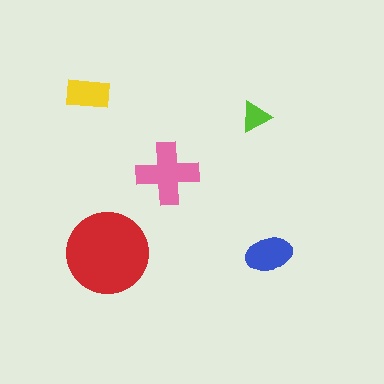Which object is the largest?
The red circle.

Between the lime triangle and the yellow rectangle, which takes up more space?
The yellow rectangle.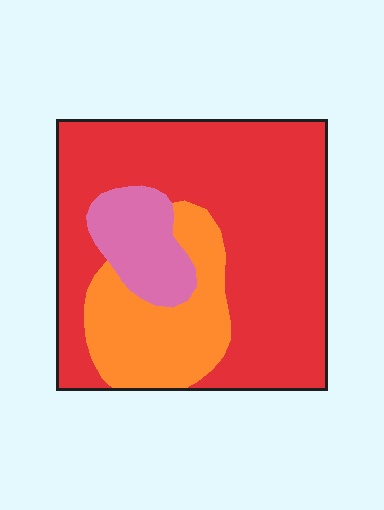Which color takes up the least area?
Pink, at roughly 10%.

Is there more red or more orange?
Red.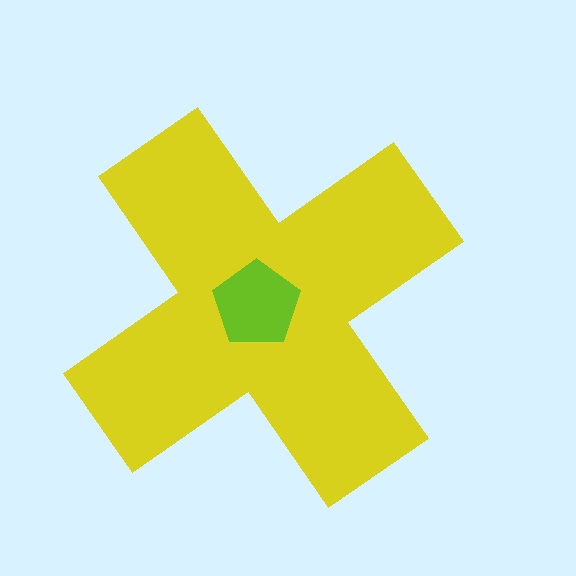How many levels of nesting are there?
2.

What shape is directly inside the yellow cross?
The lime pentagon.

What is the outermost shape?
The yellow cross.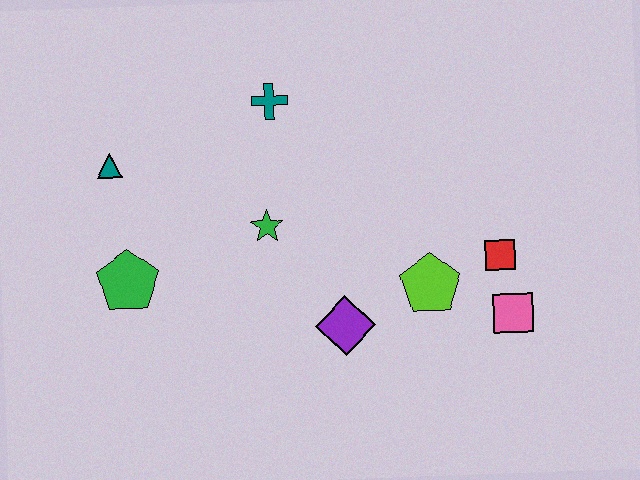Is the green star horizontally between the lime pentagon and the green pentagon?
Yes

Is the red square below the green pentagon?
No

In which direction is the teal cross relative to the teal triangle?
The teal cross is to the right of the teal triangle.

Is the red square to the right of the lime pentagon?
Yes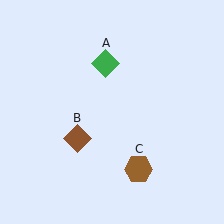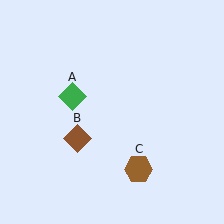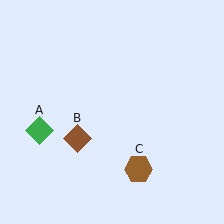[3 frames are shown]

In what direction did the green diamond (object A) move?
The green diamond (object A) moved down and to the left.